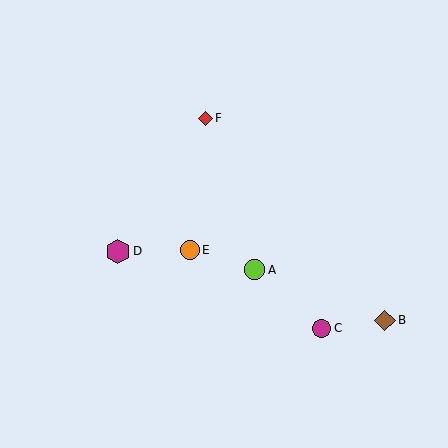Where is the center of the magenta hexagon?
The center of the magenta hexagon is at (118, 252).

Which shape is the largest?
The magenta hexagon (labeled D) is the largest.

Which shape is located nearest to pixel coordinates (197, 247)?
The orange circle (labeled E) at (190, 250) is nearest to that location.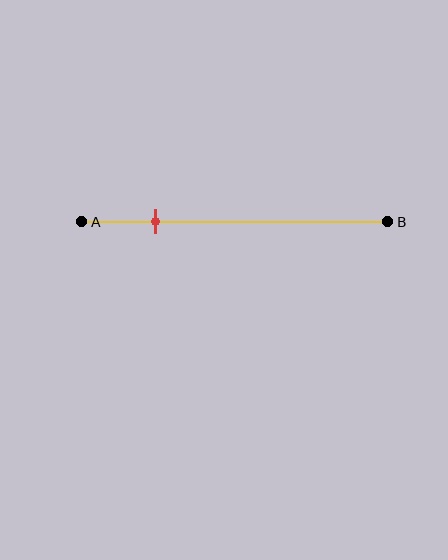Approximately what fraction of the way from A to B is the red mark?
The red mark is approximately 25% of the way from A to B.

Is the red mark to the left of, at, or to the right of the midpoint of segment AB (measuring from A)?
The red mark is to the left of the midpoint of segment AB.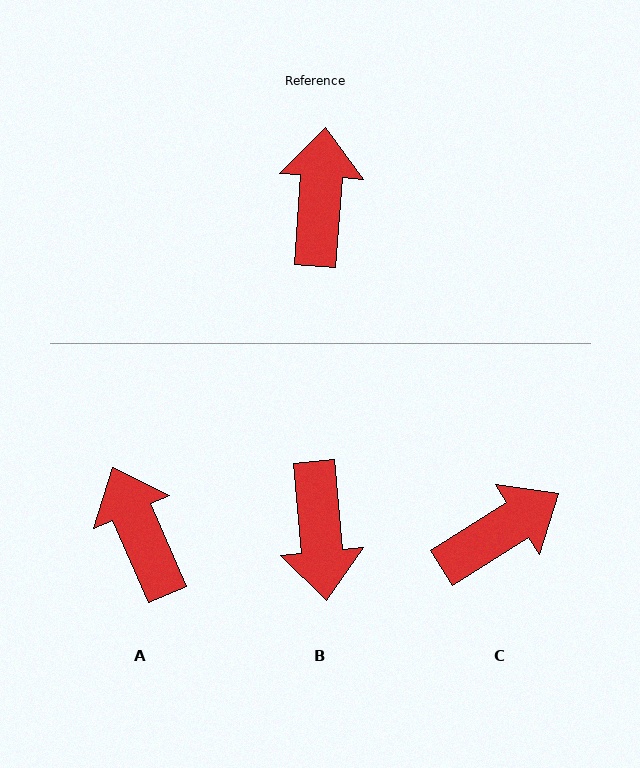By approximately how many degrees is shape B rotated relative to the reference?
Approximately 171 degrees clockwise.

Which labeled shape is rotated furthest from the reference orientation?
B, about 171 degrees away.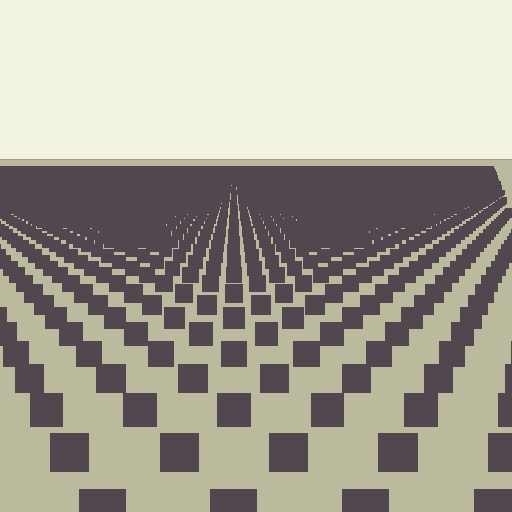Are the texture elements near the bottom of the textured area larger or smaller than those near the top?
Larger. Near the bottom, elements are closer to the viewer and appear at a bigger on-screen size.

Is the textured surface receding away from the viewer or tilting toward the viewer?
The surface is receding away from the viewer. Texture elements get smaller and denser toward the top.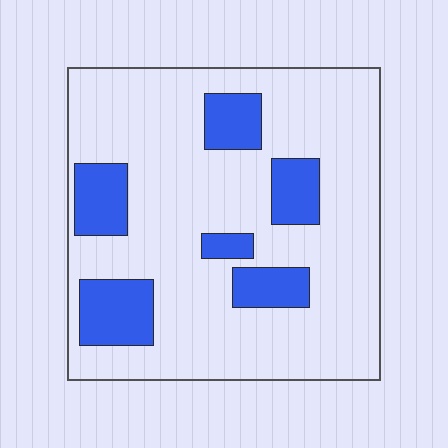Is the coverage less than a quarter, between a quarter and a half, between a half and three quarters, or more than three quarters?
Less than a quarter.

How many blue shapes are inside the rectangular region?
6.